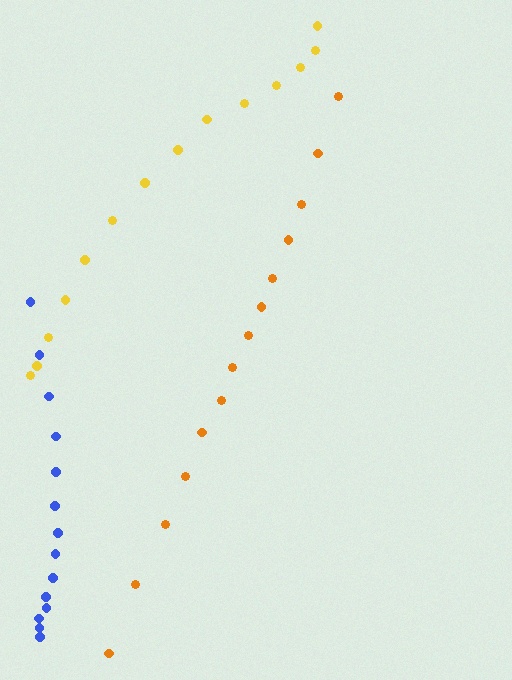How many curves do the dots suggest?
There are 3 distinct paths.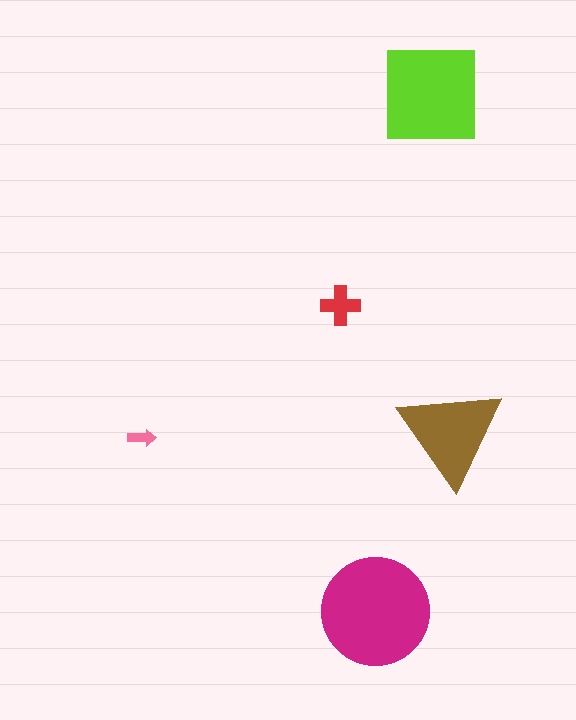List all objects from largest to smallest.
The magenta circle, the lime square, the brown triangle, the red cross, the pink arrow.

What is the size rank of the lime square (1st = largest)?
2nd.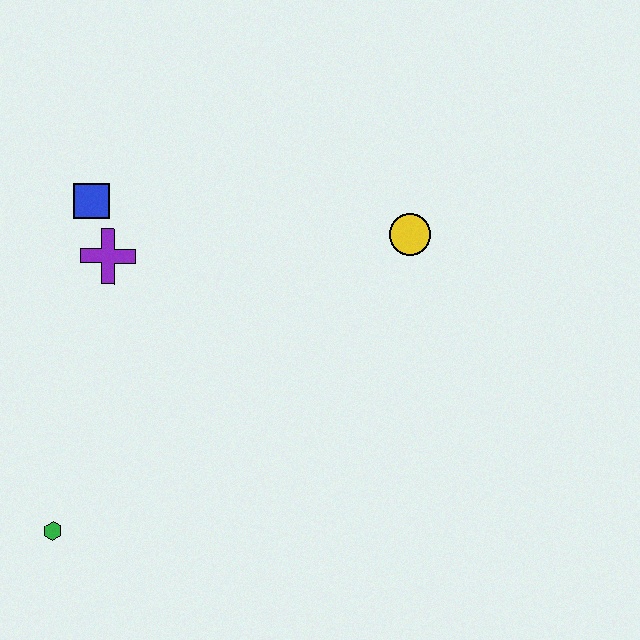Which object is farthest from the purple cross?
The yellow circle is farthest from the purple cross.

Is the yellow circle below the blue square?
Yes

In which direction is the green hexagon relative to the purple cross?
The green hexagon is below the purple cross.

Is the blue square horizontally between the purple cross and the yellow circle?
No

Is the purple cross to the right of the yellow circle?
No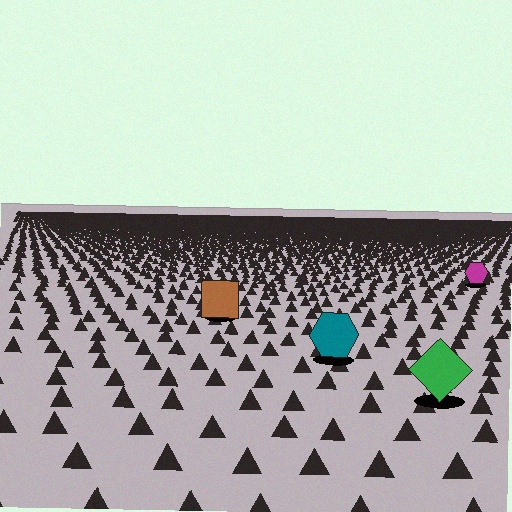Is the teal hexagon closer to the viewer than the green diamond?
No. The green diamond is closer — you can tell from the texture gradient: the ground texture is coarser near it.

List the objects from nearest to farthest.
From nearest to farthest: the green diamond, the teal hexagon, the brown square, the magenta hexagon.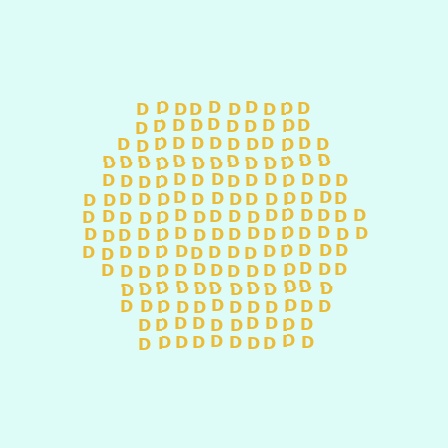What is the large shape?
The large shape is a hexagon.